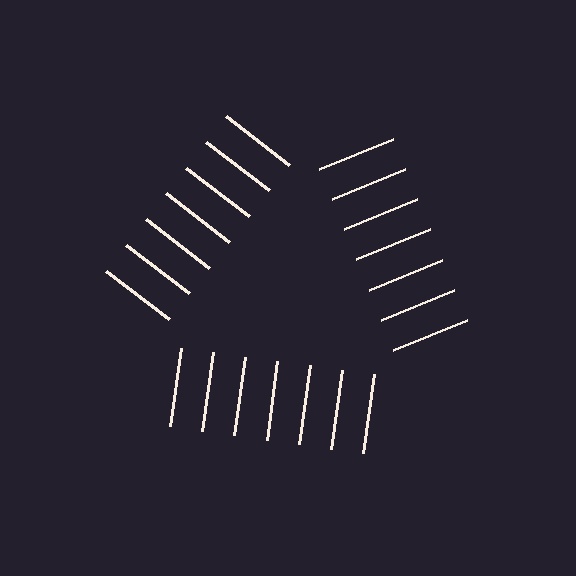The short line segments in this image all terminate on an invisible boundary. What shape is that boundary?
An illusory triangle — the line segments terminate on its edges but no continuous stroke is drawn.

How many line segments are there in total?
21 — 7 along each of the 3 edges.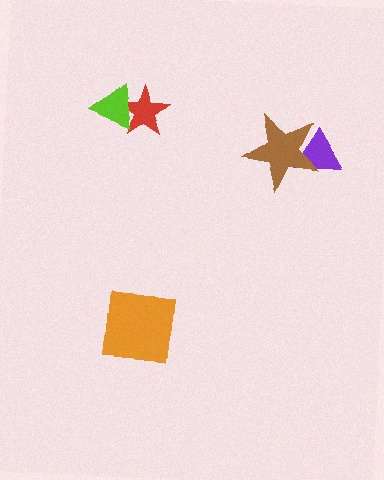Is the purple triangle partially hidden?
Yes, it is partially covered by another shape.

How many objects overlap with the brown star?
1 object overlaps with the brown star.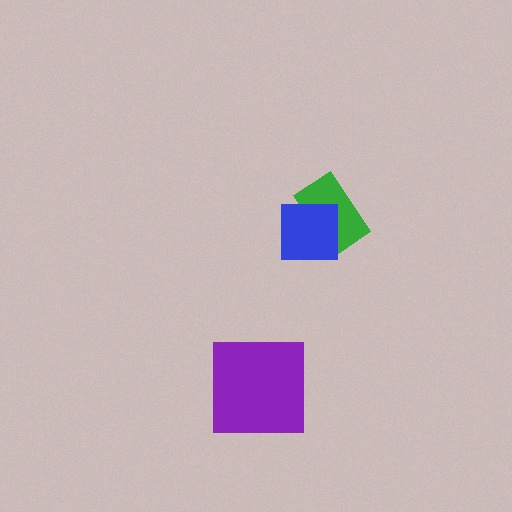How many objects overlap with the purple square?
0 objects overlap with the purple square.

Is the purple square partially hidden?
No, no other shape covers it.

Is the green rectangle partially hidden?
Yes, it is partially covered by another shape.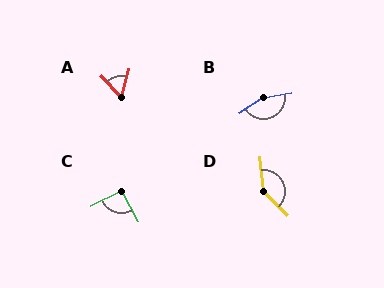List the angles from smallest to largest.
A (57°), C (91°), D (140°), B (155°).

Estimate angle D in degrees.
Approximately 140 degrees.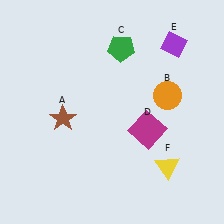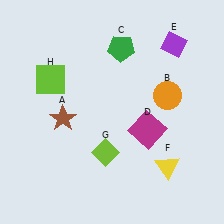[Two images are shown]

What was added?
A lime diamond (G), a lime square (H) were added in Image 2.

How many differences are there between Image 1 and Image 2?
There are 2 differences between the two images.